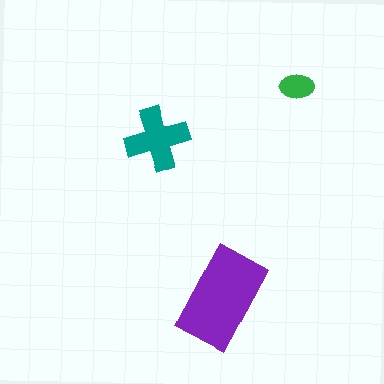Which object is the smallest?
The green ellipse.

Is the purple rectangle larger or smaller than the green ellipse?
Larger.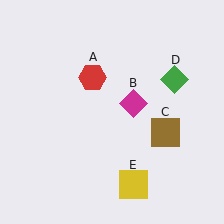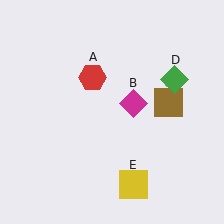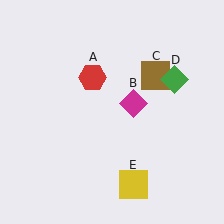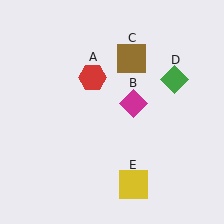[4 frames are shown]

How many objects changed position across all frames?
1 object changed position: brown square (object C).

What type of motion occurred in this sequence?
The brown square (object C) rotated counterclockwise around the center of the scene.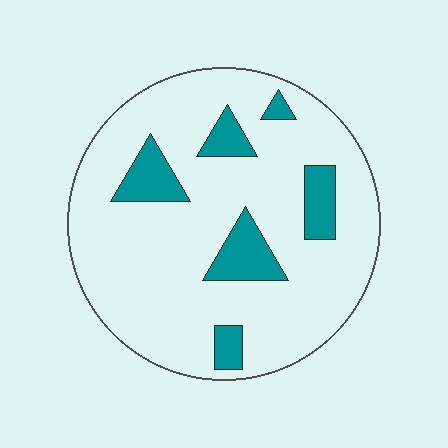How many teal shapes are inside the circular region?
6.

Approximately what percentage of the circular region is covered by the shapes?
Approximately 15%.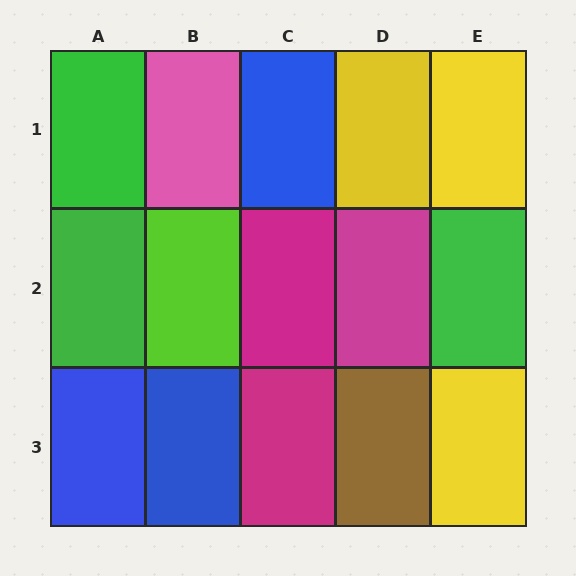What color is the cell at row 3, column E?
Yellow.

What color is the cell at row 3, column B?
Blue.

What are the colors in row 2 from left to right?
Green, lime, magenta, magenta, green.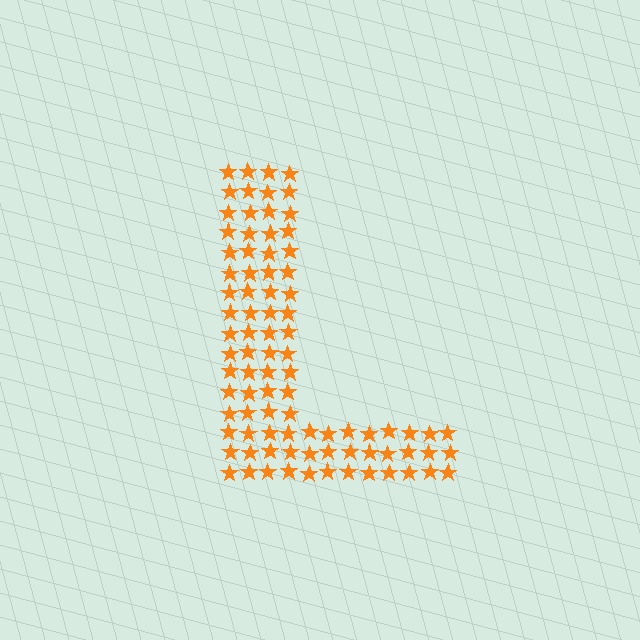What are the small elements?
The small elements are stars.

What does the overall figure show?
The overall figure shows the letter L.